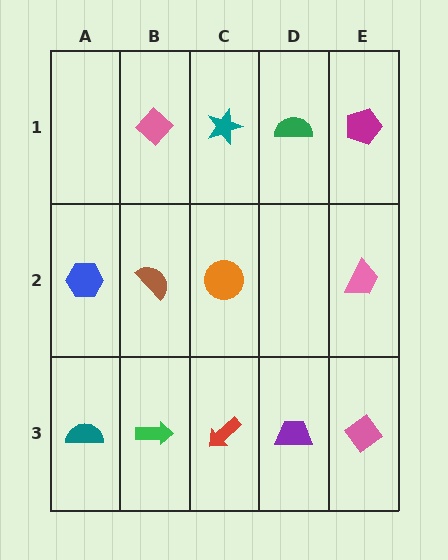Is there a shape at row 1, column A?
No, that cell is empty.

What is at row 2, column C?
An orange circle.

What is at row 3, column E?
A pink diamond.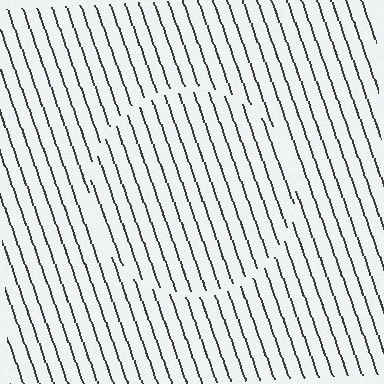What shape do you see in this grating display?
An illusory circle. The interior of the shape contains the same grating, shifted by half a period — the contour is defined by the phase discontinuity where line-ends from the inner and outer gratings abut.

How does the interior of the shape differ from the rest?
The interior of the shape contains the same grating, shifted by half a period — the contour is defined by the phase discontinuity where line-ends from the inner and outer gratings abut.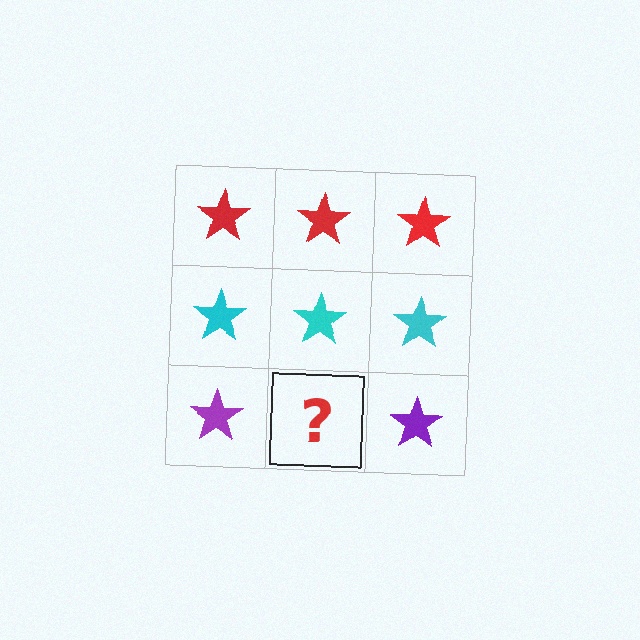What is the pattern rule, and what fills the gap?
The rule is that each row has a consistent color. The gap should be filled with a purple star.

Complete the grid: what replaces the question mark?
The question mark should be replaced with a purple star.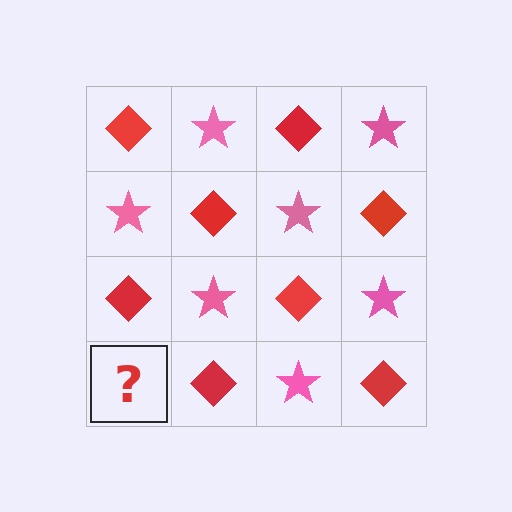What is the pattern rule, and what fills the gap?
The rule is that it alternates red diamond and pink star in a checkerboard pattern. The gap should be filled with a pink star.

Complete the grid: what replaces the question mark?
The question mark should be replaced with a pink star.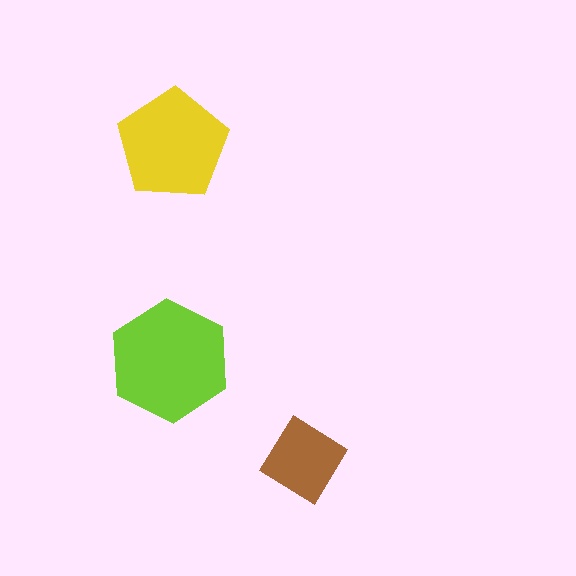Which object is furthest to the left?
The lime hexagon is leftmost.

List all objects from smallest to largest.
The brown diamond, the yellow pentagon, the lime hexagon.